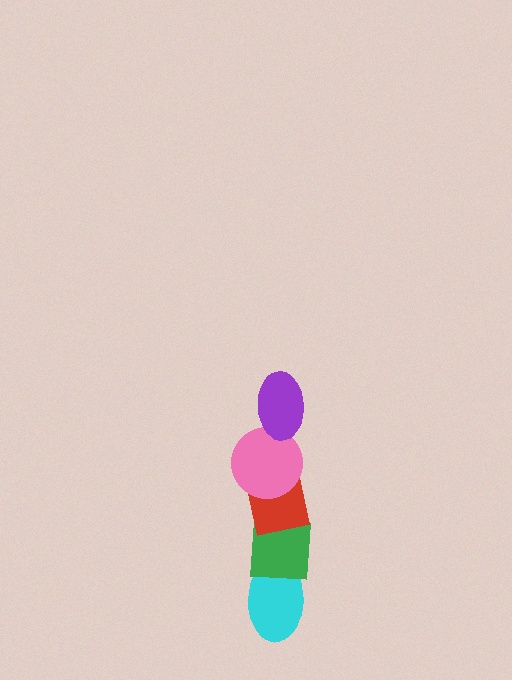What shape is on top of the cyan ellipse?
The green square is on top of the cyan ellipse.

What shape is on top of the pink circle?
The purple ellipse is on top of the pink circle.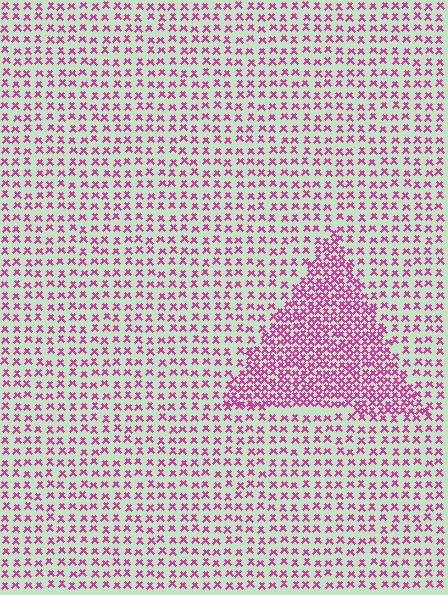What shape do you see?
I see a triangle.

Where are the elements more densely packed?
The elements are more densely packed inside the triangle boundary.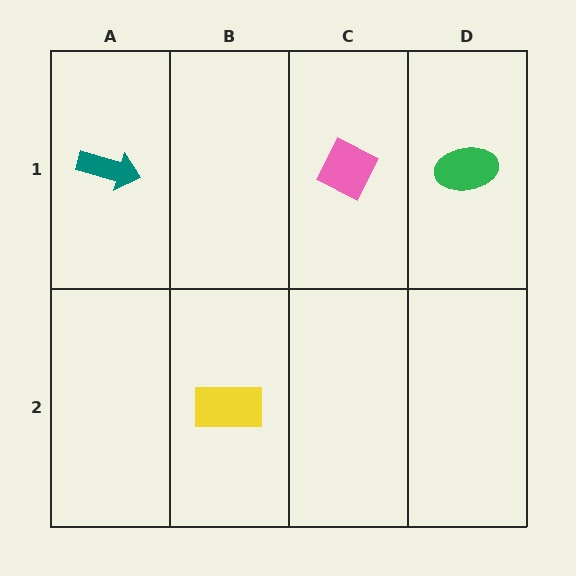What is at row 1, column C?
A pink diamond.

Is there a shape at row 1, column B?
No, that cell is empty.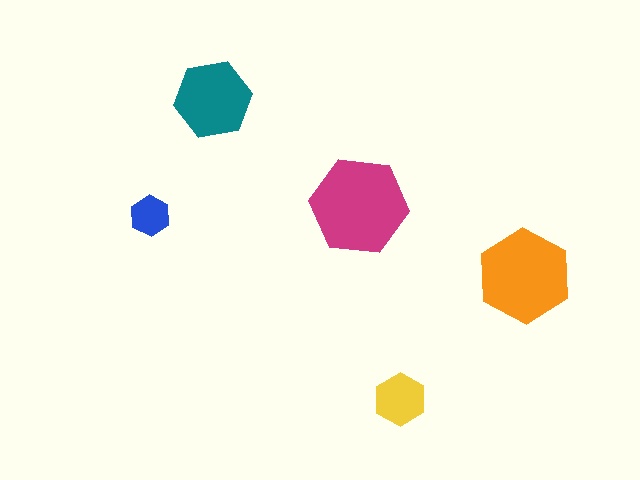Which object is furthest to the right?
The orange hexagon is rightmost.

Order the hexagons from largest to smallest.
the magenta one, the orange one, the teal one, the yellow one, the blue one.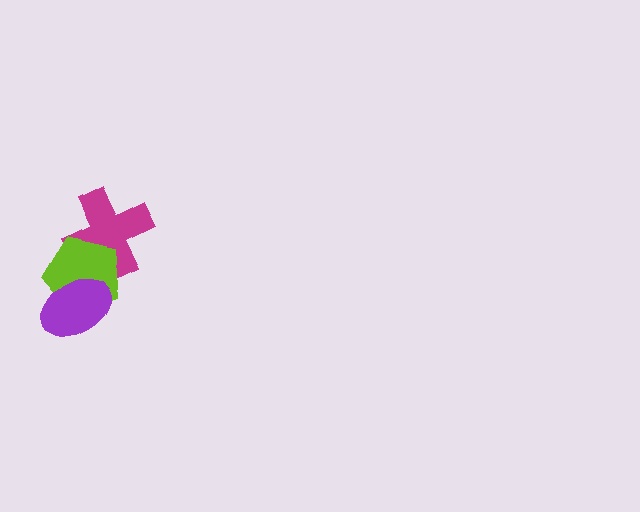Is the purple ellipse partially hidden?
No, no other shape covers it.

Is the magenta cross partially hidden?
Yes, it is partially covered by another shape.